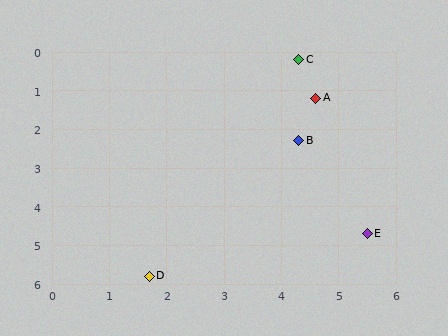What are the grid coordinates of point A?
Point A is at approximately (4.6, 1.2).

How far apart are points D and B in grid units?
Points D and B are about 4.4 grid units apart.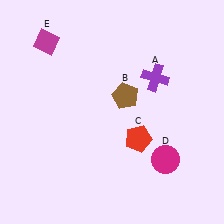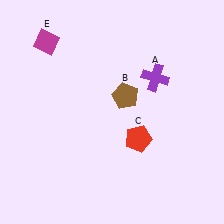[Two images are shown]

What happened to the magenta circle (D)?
The magenta circle (D) was removed in Image 2. It was in the bottom-right area of Image 1.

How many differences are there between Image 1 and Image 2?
There is 1 difference between the two images.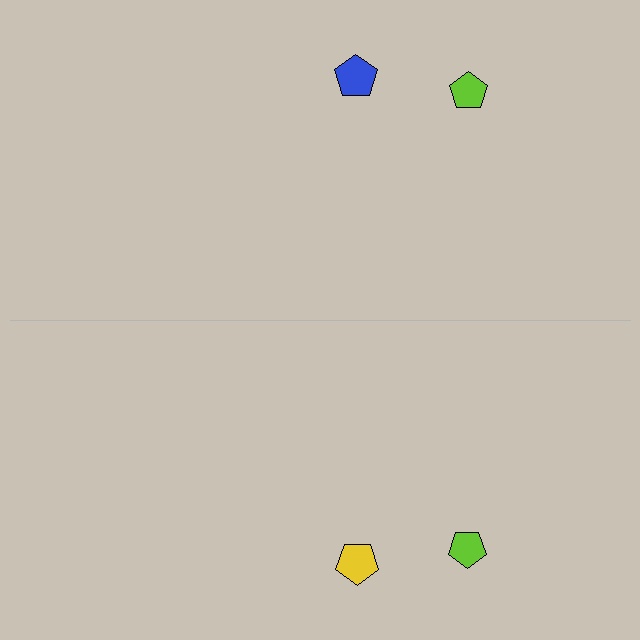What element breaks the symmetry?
The yellow pentagon on the bottom side breaks the symmetry — its mirror counterpart is blue.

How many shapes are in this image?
There are 4 shapes in this image.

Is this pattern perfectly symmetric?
No, the pattern is not perfectly symmetric. The yellow pentagon on the bottom side breaks the symmetry — its mirror counterpart is blue.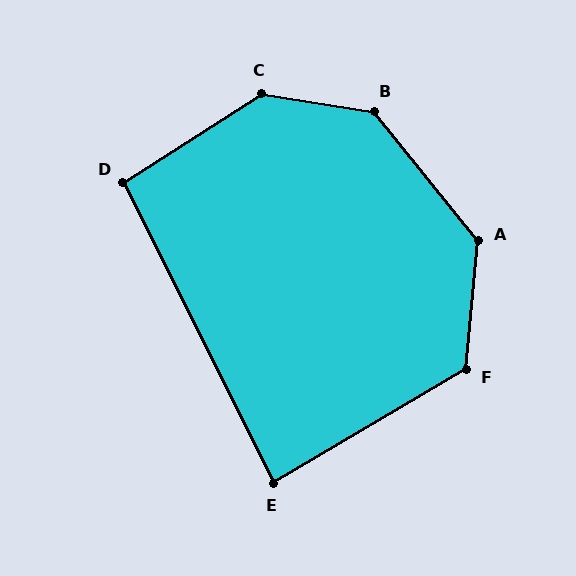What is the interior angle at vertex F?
Approximately 126 degrees (obtuse).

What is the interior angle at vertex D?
Approximately 96 degrees (obtuse).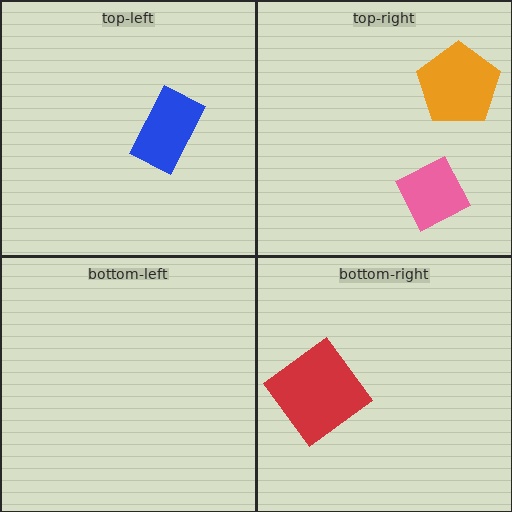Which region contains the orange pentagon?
The top-right region.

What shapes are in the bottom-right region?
The red diamond.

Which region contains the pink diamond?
The top-right region.